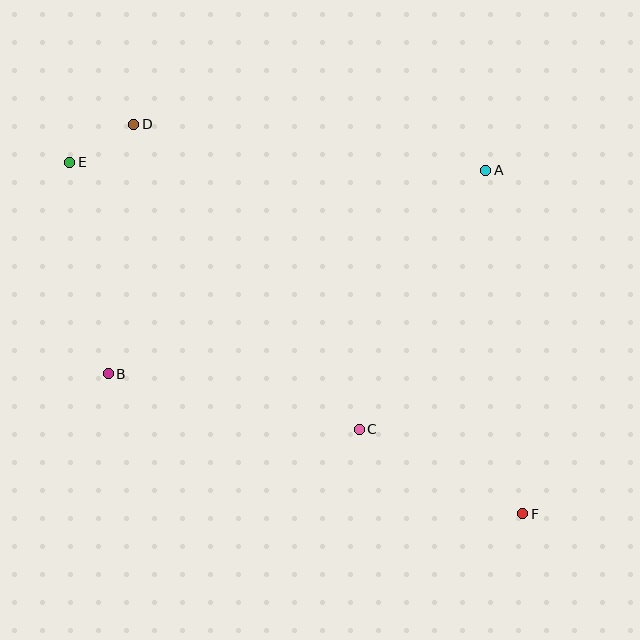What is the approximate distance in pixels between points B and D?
The distance between B and D is approximately 251 pixels.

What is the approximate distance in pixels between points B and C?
The distance between B and C is approximately 257 pixels.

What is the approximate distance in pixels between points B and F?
The distance between B and F is approximately 437 pixels.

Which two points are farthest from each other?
Points E and F are farthest from each other.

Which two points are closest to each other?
Points D and E are closest to each other.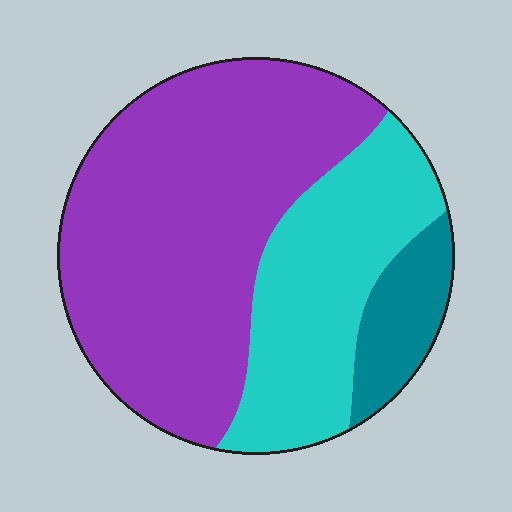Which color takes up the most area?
Purple, at roughly 60%.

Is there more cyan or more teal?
Cyan.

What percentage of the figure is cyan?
Cyan takes up about one third (1/3) of the figure.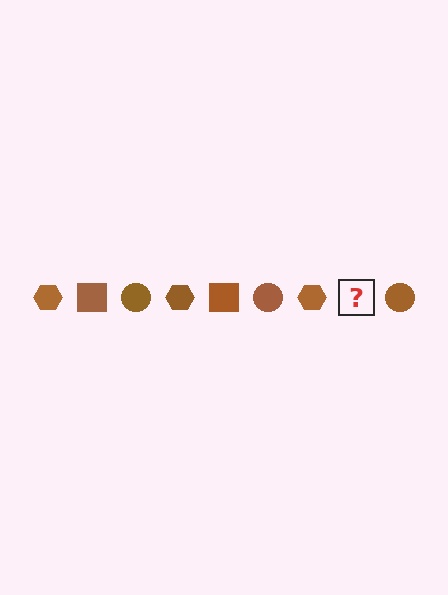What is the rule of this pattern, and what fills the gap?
The rule is that the pattern cycles through hexagon, square, circle shapes in brown. The gap should be filled with a brown square.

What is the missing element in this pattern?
The missing element is a brown square.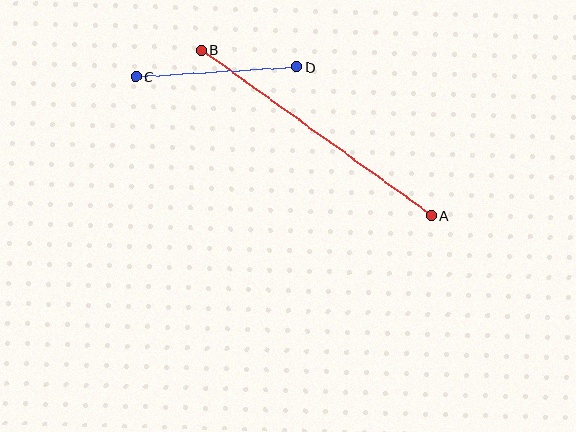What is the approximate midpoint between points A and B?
The midpoint is at approximately (316, 133) pixels.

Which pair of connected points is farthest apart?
Points A and B are farthest apart.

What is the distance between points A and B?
The distance is approximately 283 pixels.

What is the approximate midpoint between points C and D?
The midpoint is at approximately (216, 72) pixels.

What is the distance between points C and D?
The distance is approximately 161 pixels.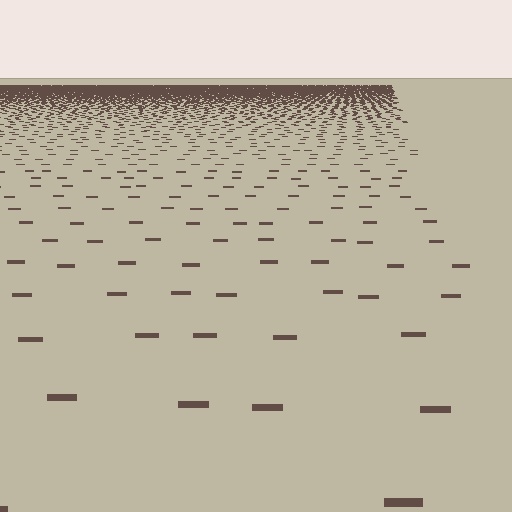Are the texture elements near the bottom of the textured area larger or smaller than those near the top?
Larger. Near the bottom, elements are closer to the viewer and appear at a bigger on-screen size.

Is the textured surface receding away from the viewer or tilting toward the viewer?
The surface is receding away from the viewer. Texture elements get smaller and denser toward the top.